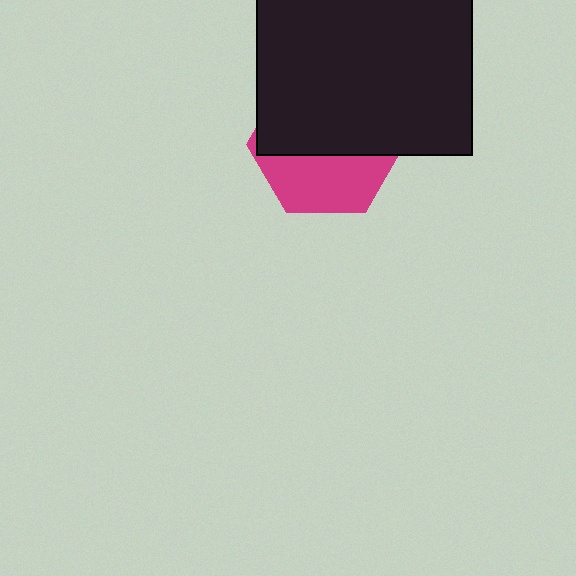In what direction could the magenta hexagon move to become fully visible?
The magenta hexagon could move down. That would shift it out from behind the black square entirely.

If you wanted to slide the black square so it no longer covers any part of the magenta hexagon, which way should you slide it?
Slide it up — that is the most direct way to separate the two shapes.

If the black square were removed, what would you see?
You would see the complete magenta hexagon.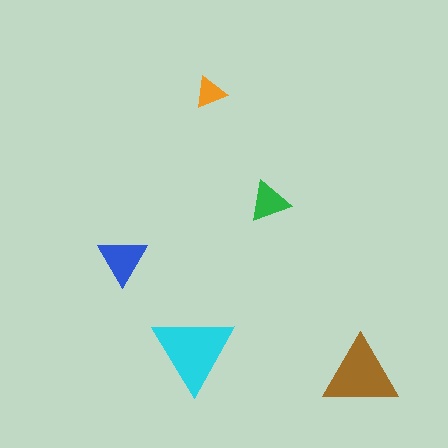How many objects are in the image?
There are 5 objects in the image.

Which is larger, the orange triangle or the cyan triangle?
The cyan one.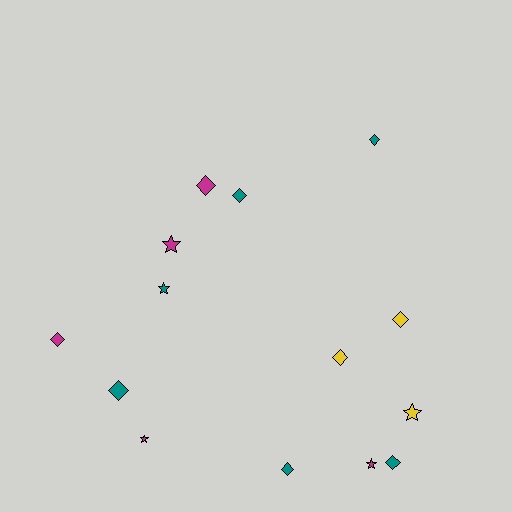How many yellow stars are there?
There is 1 yellow star.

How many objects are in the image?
There are 14 objects.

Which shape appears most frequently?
Diamond, with 9 objects.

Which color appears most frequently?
Teal, with 6 objects.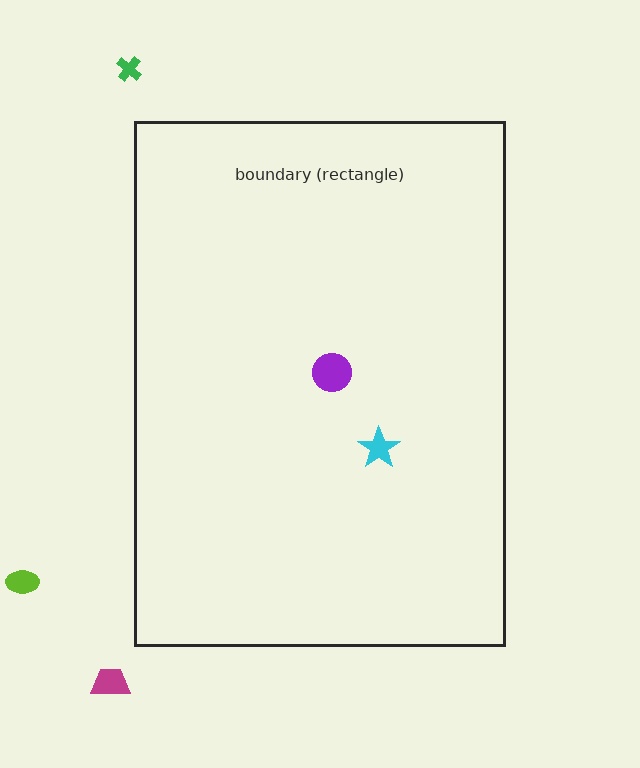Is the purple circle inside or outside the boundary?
Inside.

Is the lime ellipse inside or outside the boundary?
Outside.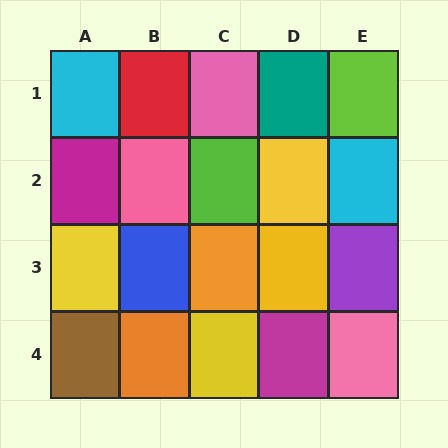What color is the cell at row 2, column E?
Cyan.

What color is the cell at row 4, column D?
Magenta.